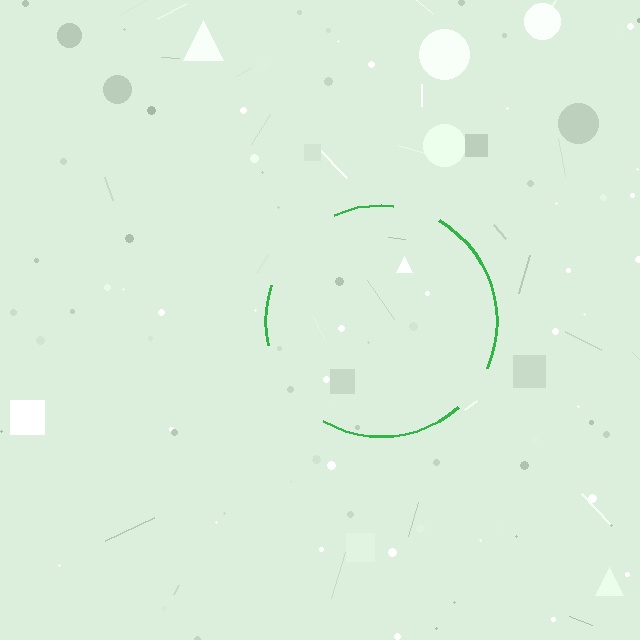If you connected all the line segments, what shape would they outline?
They would outline a circle.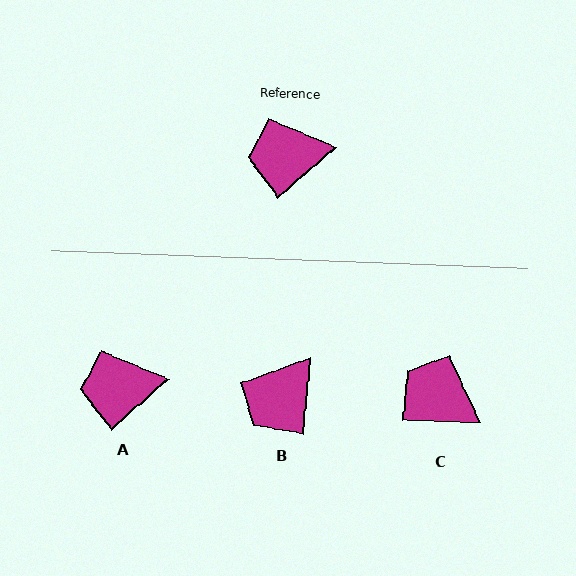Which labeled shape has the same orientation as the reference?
A.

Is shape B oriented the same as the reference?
No, it is off by about 43 degrees.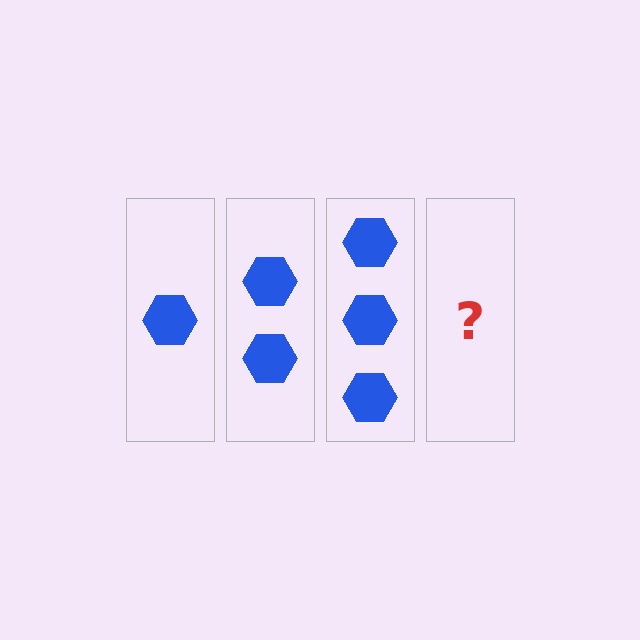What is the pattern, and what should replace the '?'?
The pattern is that each step adds one more hexagon. The '?' should be 4 hexagons.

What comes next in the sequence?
The next element should be 4 hexagons.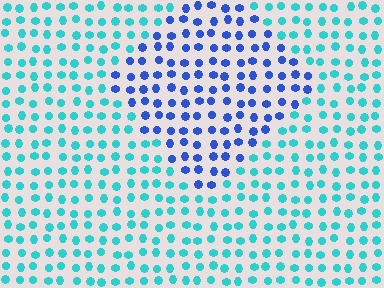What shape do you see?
I see a diamond.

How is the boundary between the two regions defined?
The boundary is defined purely by a slight shift in hue (about 48 degrees). Spacing, size, and orientation are identical on both sides.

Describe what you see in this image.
The image is filled with small cyan elements in a uniform arrangement. A diamond-shaped region is visible where the elements are tinted to a slightly different hue, forming a subtle color boundary.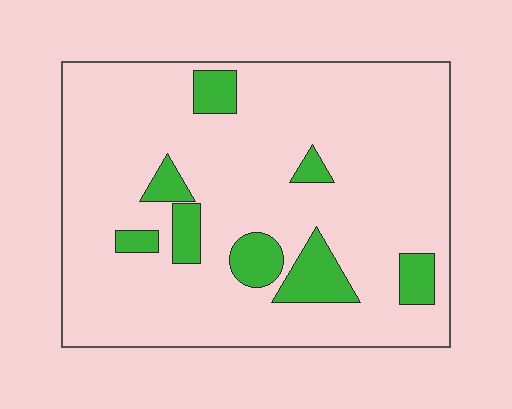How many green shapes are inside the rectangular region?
8.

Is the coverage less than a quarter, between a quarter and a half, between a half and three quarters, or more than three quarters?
Less than a quarter.